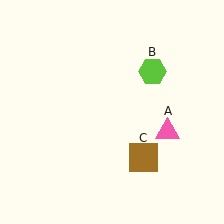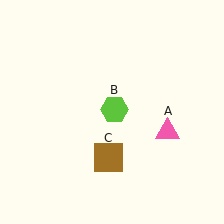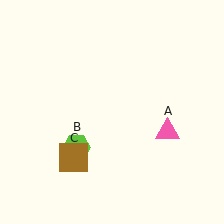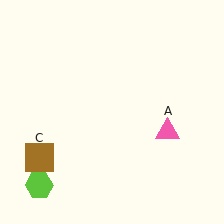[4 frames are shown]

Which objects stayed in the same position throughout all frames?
Pink triangle (object A) remained stationary.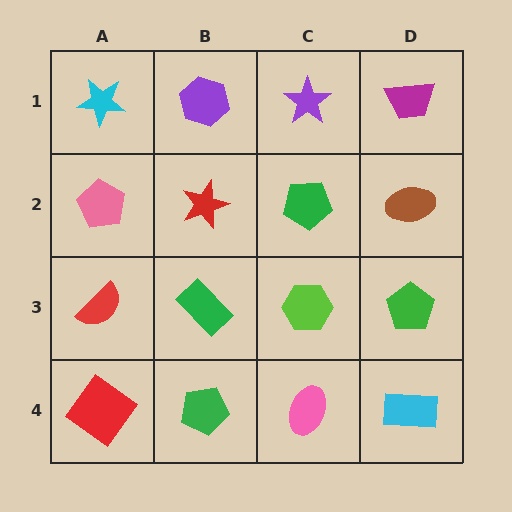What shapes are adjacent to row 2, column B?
A purple hexagon (row 1, column B), a green rectangle (row 3, column B), a pink pentagon (row 2, column A), a green pentagon (row 2, column C).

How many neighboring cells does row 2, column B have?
4.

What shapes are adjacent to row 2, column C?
A purple star (row 1, column C), a lime hexagon (row 3, column C), a red star (row 2, column B), a brown ellipse (row 2, column D).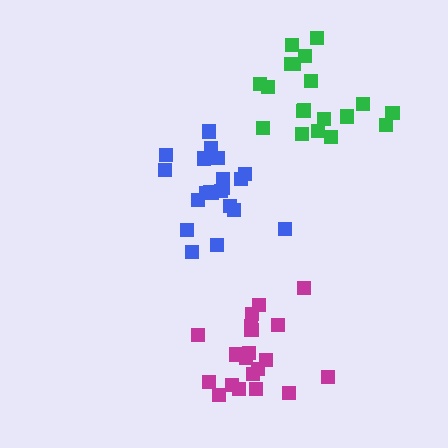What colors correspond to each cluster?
The clusters are colored: magenta, blue, green.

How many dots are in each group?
Group 1: 20 dots, Group 2: 21 dots, Group 3: 19 dots (60 total).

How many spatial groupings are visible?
There are 3 spatial groupings.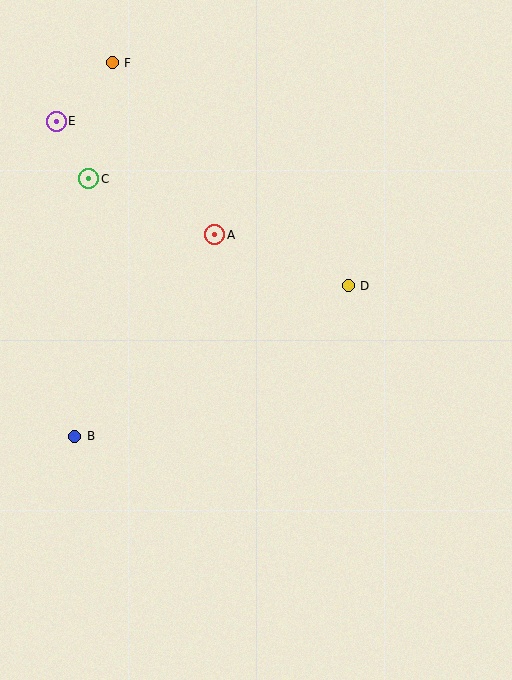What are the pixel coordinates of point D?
Point D is at (348, 286).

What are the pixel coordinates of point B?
Point B is at (75, 436).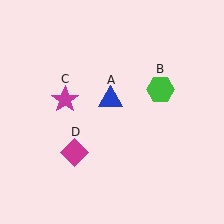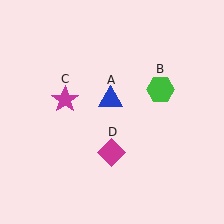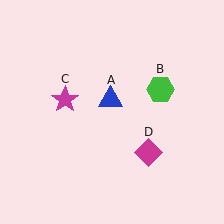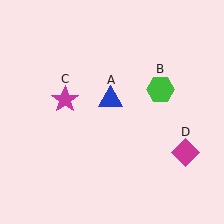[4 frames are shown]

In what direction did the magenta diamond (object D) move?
The magenta diamond (object D) moved right.